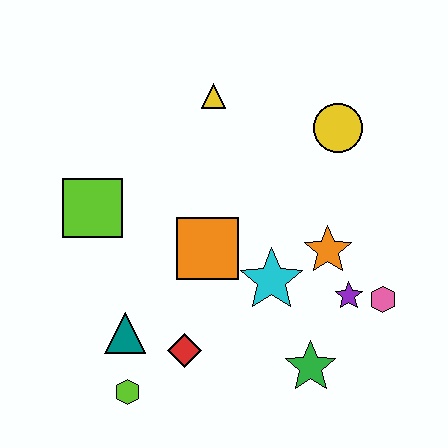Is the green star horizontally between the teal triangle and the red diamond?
No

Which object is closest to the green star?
The purple star is closest to the green star.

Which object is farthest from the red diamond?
The yellow circle is farthest from the red diamond.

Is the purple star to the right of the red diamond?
Yes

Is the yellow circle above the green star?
Yes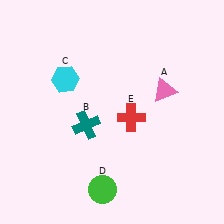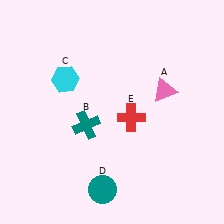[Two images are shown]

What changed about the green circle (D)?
In Image 1, D is green. In Image 2, it changed to teal.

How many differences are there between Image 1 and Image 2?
There is 1 difference between the two images.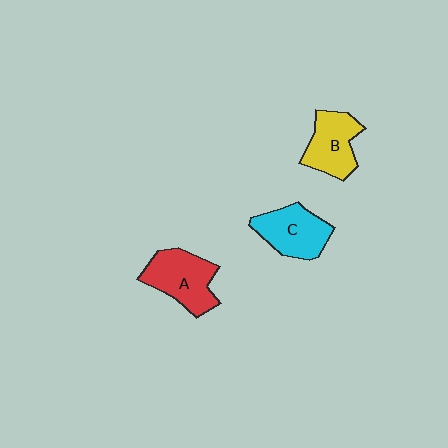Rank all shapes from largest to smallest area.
From largest to smallest: A (red), C (cyan), B (yellow).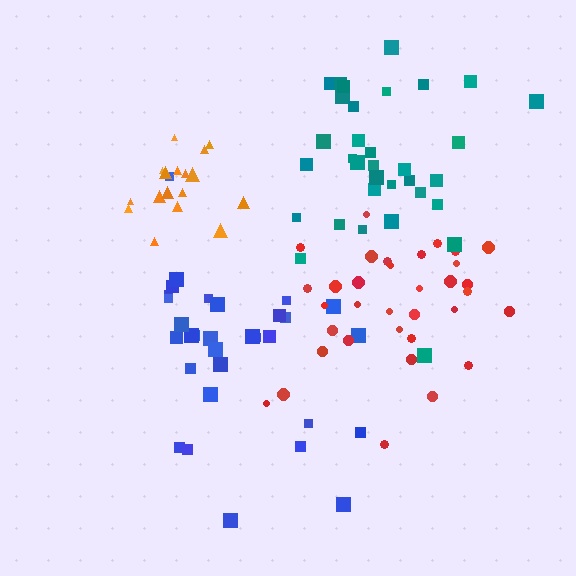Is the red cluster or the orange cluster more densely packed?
Orange.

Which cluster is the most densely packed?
Orange.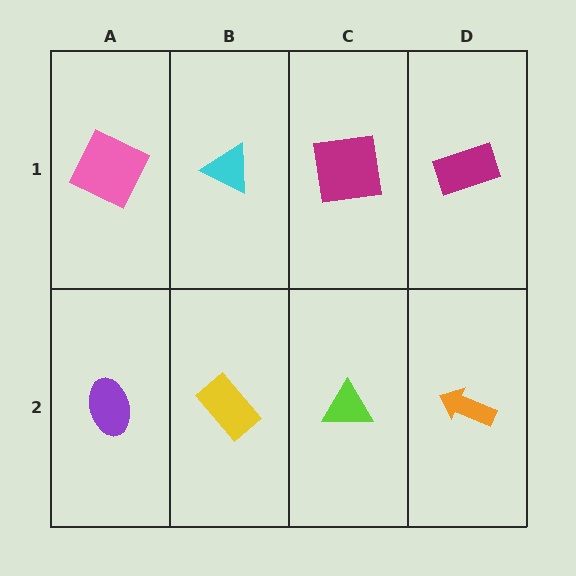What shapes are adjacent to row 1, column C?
A lime triangle (row 2, column C), a cyan triangle (row 1, column B), a magenta rectangle (row 1, column D).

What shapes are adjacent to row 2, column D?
A magenta rectangle (row 1, column D), a lime triangle (row 2, column C).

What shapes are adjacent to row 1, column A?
A purple ellipse (row 2, column A), a cyan triangle (row 1, column B).